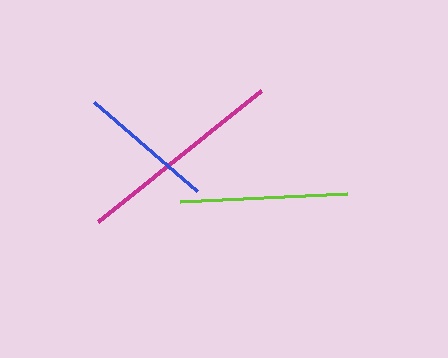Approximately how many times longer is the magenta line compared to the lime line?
The magenta line is approximately 1.3 times the length of the lime line.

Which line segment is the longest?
The magenta line is the longest at approximately 209 pixels.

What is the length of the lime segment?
The lime segment is approximately 167 pixels long.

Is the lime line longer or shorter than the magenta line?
The magenta line is longer than the lime line.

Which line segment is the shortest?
The blue line is the shortest at approximately 136 pixels.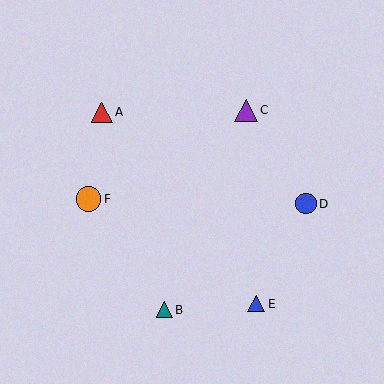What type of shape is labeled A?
Shape A is a red triangle.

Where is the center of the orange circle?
The center of the orange circle is at (88, 199).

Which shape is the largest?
The orange circle (labeled F) is the largest.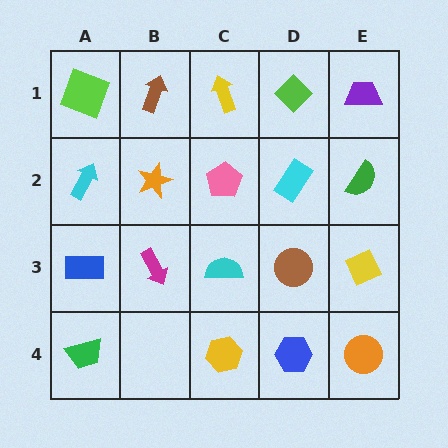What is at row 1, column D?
A lime diamond.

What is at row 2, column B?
An orange star.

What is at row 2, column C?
A pink pentagon.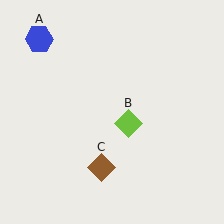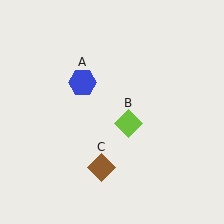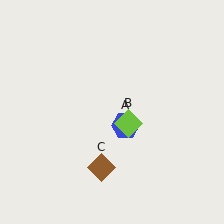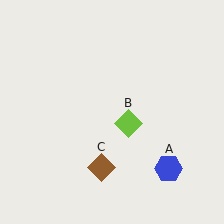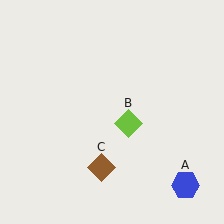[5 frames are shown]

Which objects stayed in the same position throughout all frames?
Lime diamond (object B) and brown diamond (object C) remained stationary.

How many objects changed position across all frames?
1 object changed position: blue hexagon (object A).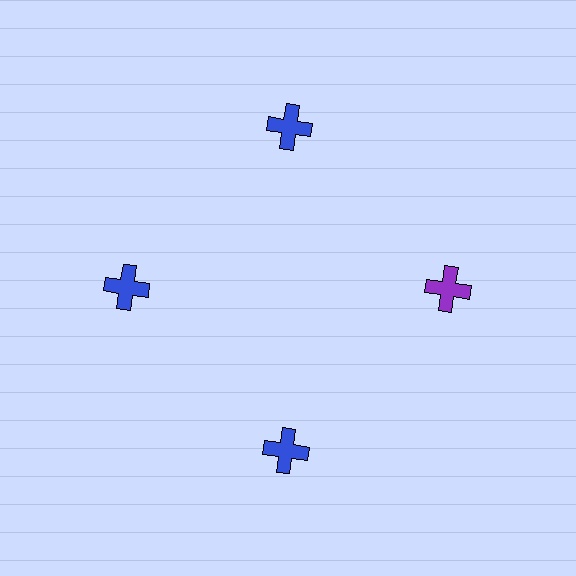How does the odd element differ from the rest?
It has a different color: purple instead of blue.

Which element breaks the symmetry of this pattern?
The purple cross at roughly the 3 o'clock position breaks the symmetry. All other shapes are blue crosses.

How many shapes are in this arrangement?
There are 4 shapes arranged in a ring pattern.